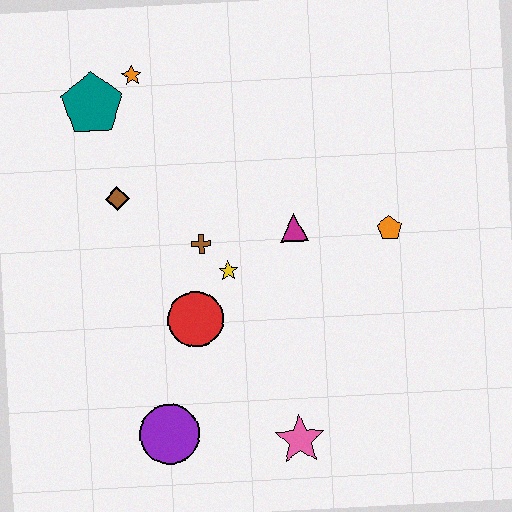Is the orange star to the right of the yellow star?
No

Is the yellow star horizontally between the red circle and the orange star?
No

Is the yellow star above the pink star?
Yes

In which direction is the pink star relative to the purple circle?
The pink star is to the right of the purple circle.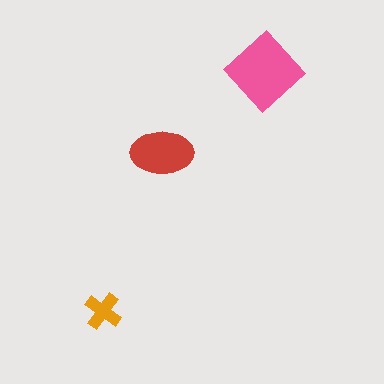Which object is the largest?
The pink diamond.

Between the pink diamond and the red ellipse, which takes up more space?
The pink diamond.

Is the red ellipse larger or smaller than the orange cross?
Larger.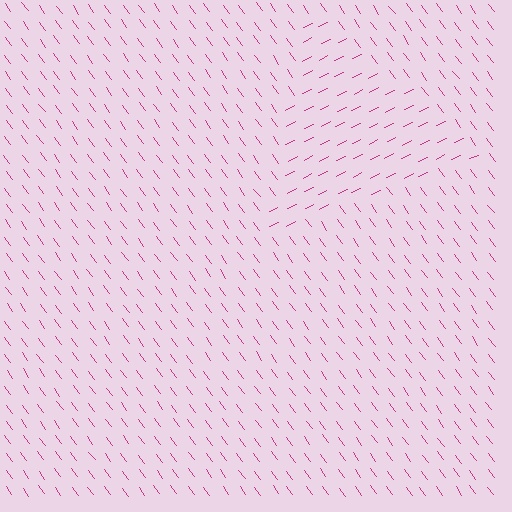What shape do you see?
I see a triangle.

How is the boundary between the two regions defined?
The boundary is defined purely by a change in line orientation (approximately 80 degrees difference). All lines are the same color and thickness.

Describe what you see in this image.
The image is filled with small magenta line segments. A triangle region in the image has lines oriented differently from the surrounding lines, creating a visible texture boundary.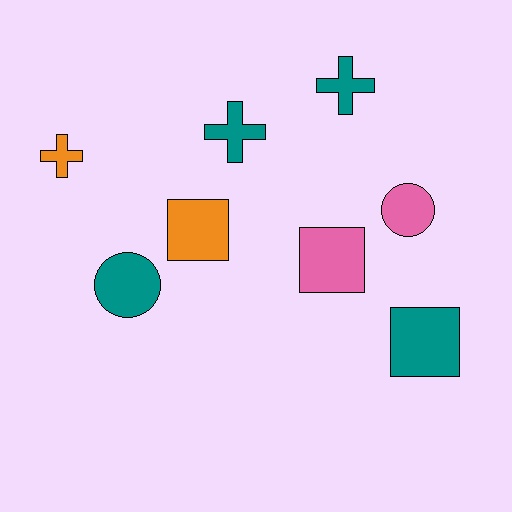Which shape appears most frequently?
Cross, with 3 objects.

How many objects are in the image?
There are 8 objects.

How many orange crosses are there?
There is 1 orange cross.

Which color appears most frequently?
Teal, with 4 objects.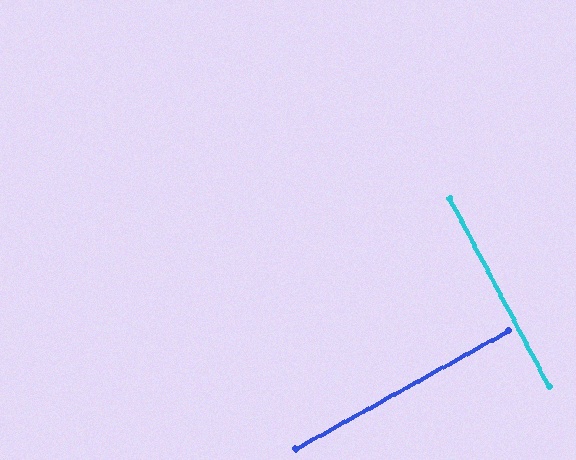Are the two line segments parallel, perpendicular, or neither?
Perpendicular — they meet at approximately 89°.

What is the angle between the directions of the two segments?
Approximately 89 degrees.